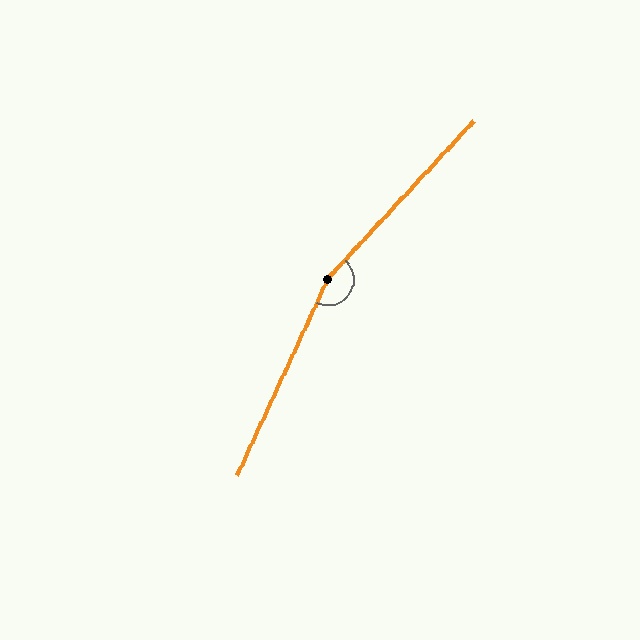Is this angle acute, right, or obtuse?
It is obtuse.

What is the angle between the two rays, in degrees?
Approximately 162 degrees.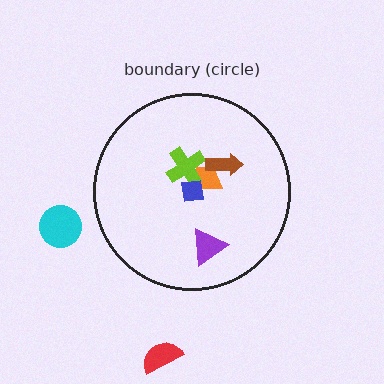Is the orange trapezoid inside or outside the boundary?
Inside.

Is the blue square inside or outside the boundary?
Inside.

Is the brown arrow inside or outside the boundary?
Inside.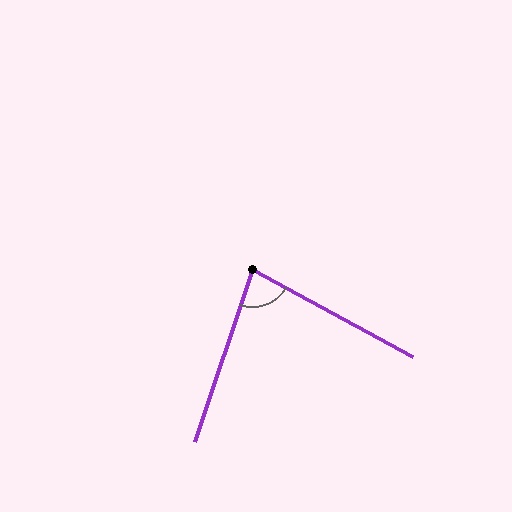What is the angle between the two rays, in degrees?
Approximately 80 degrees.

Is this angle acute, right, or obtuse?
It is acute.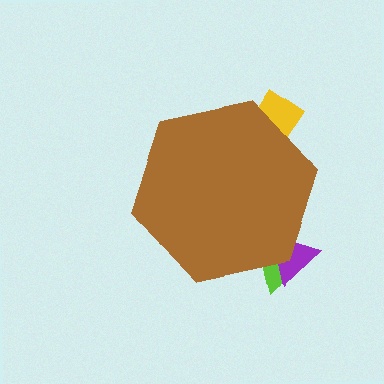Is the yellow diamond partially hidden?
Yes, the yellow diamond is partially hidden behind the brown hexagon.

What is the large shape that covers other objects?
A brown hexagon.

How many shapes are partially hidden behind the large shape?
3 shapes are partially hidden.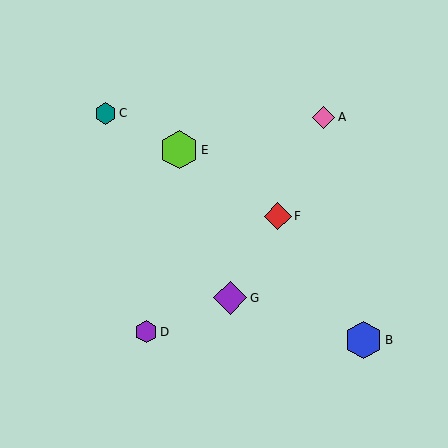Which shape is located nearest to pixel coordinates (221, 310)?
The purple diamond (labeled G) at (230, 298) is nearest to that location.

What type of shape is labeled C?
Shape C is a teal hexagon.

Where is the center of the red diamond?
The center of the red diamond is at (278, 216).